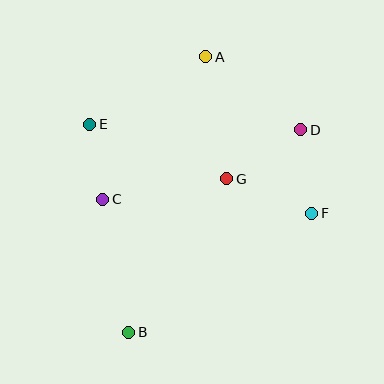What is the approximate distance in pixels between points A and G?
The distance between A and G is approximately 124 pixels.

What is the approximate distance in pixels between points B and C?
The distance between B and C is approximately 136 pixels.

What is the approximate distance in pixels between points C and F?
The distance between C and F is approximately 209 pixels.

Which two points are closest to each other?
Points C and E are closest to each other.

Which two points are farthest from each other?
Points A and B are farthest from each other.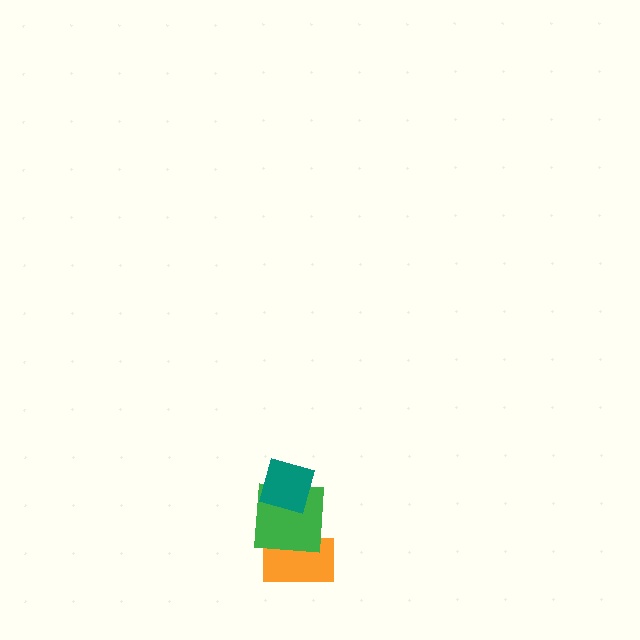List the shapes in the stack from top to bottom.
From top to bottom: the teal diamond, the green square, the orange rectangle.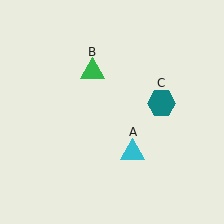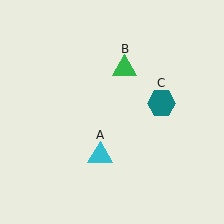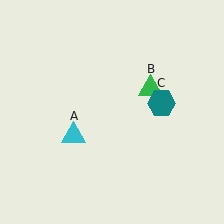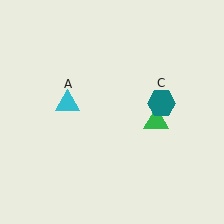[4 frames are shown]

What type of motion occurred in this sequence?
The cyan triangle (object A), green triangle (object B) rotated clockwise around the center of the scene.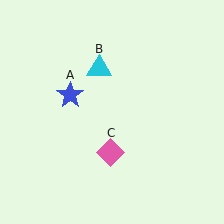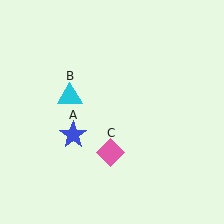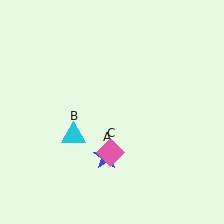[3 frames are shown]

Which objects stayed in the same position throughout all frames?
Pink diamond (object C) remained stationary.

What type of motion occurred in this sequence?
The blue star (object A), cyan triangle (object B) rotated counterclockwise around the center of the scene.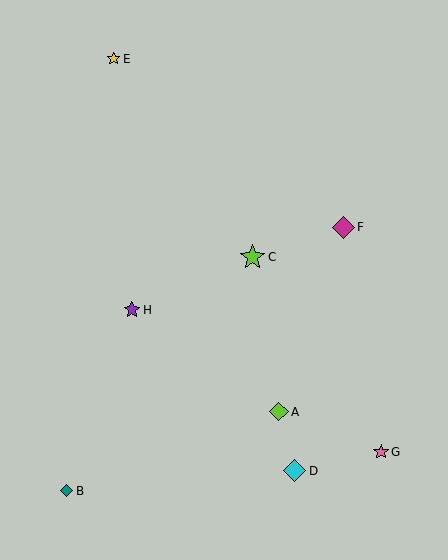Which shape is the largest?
The lime star (labeled C) is the largest.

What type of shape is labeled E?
Shape E is a yellow star.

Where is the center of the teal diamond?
The center of the teal diamond is at (66, 491).